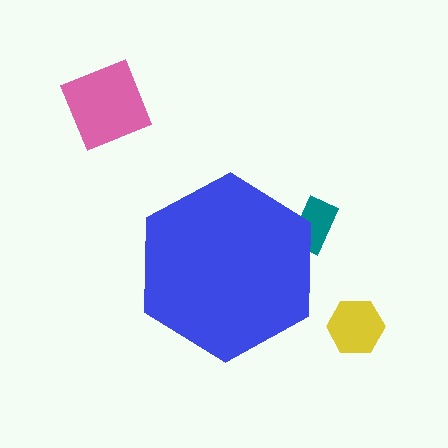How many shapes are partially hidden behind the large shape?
1 shape is partially hidden.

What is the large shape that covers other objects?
A blue hexagon.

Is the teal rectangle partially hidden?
Yes, the teal rectangle is partially hidden behind the blue hexagon.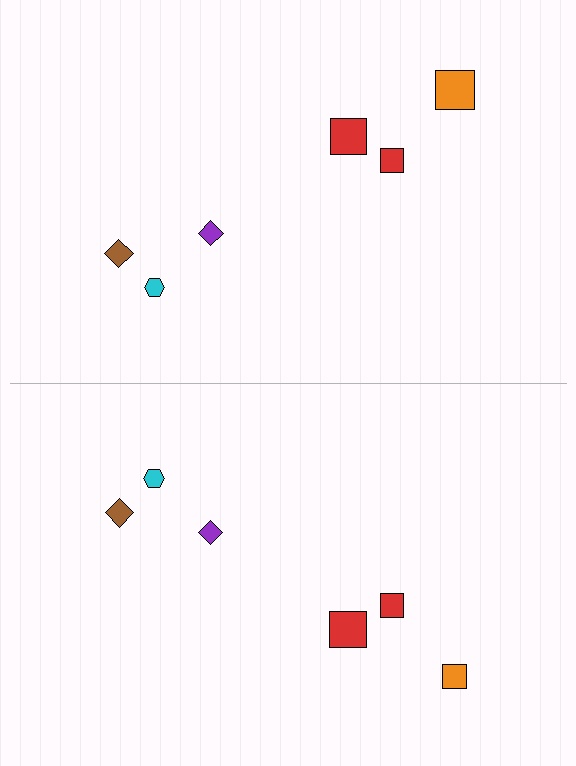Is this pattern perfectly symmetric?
No, the pattern is not perfectly symmetric. The orange square on the bottom side has a different size than its mirror counterpart.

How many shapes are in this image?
There are 12 shapes in this image.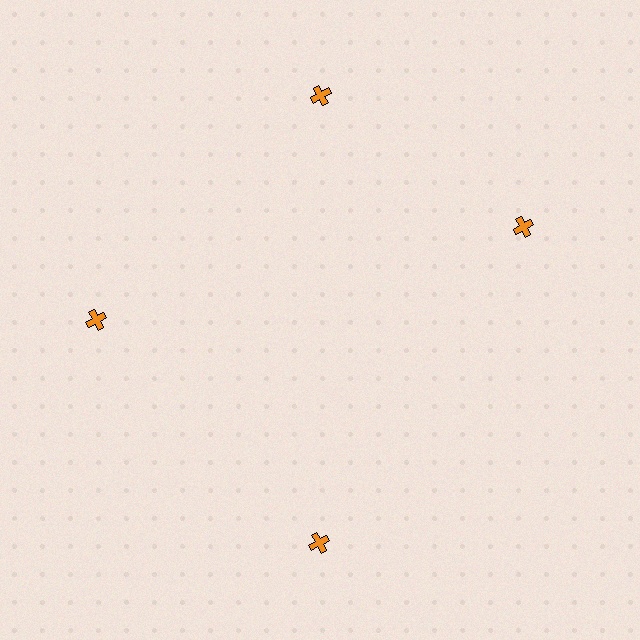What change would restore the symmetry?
The symmetry would be restored by rotating it back into even spacing with its neighbors so that all 4 crosses sit at equal angles and equal distance from the center.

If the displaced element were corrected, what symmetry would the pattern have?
It would have 4-fold rotational symmetry — the pattern would map onto itself every 90 degrees.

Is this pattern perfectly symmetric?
No. The 4 orange crosses are arranged in a ring, but one element near the 3 o'clock position is rotated out of alignment along the ring, breaking the 4-fold rotational symmetry.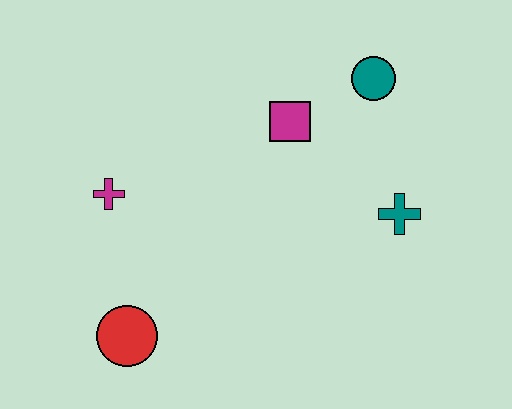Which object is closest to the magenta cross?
The red circle is closest to the magenta cross.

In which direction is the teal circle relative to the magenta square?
The teal circle is to the right of the magenta square.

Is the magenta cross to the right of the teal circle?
No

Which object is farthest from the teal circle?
The red circle is farthest from the teal circle.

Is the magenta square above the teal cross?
Yes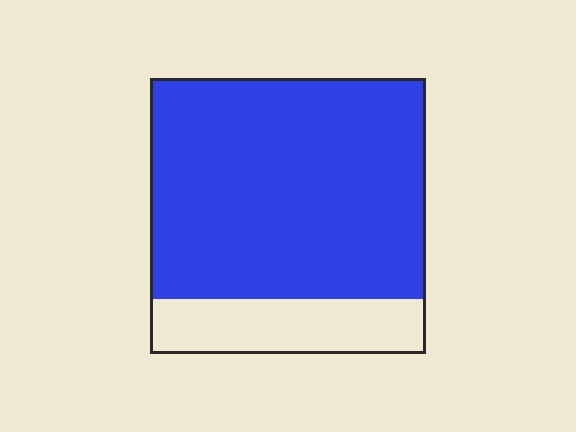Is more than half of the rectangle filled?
Yes.